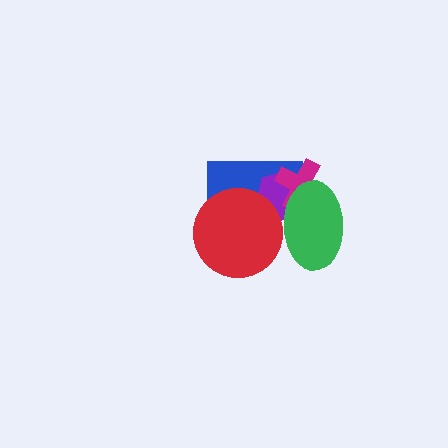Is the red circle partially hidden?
No, no other shape covers it.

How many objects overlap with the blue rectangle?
4 objects overlap with the blue rectangle.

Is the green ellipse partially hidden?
Yes, it is partially covered by another shape.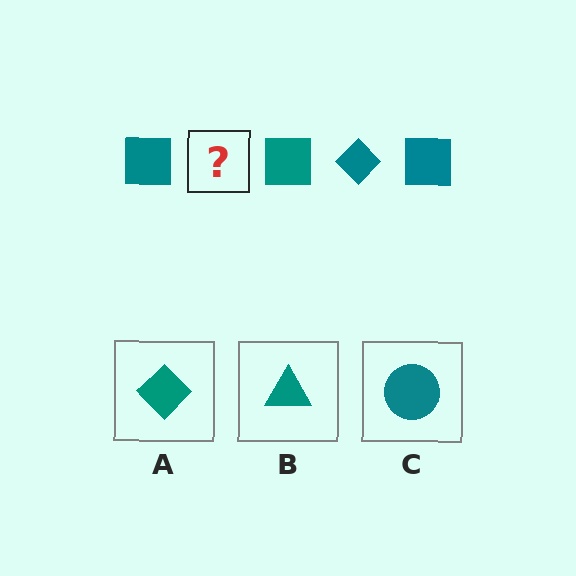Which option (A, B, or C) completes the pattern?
A.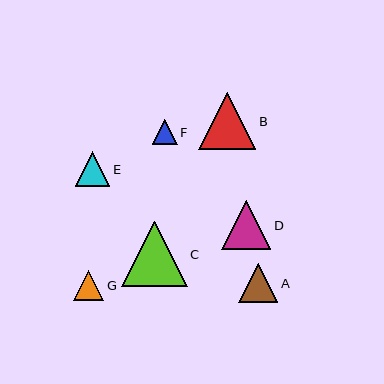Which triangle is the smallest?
Triangle F is the smallest with a size of approximately 25 pixels.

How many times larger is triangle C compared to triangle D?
Triangle C is approximately 1.3 times the size of triangle D.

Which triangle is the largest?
Triangle C is the largest with a size of approximately 66 pixels.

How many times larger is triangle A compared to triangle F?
Triangle A is approximately 1.6 times the size of triangle F.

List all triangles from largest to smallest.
From largest to smallest: C, B, D, A, E, G, F.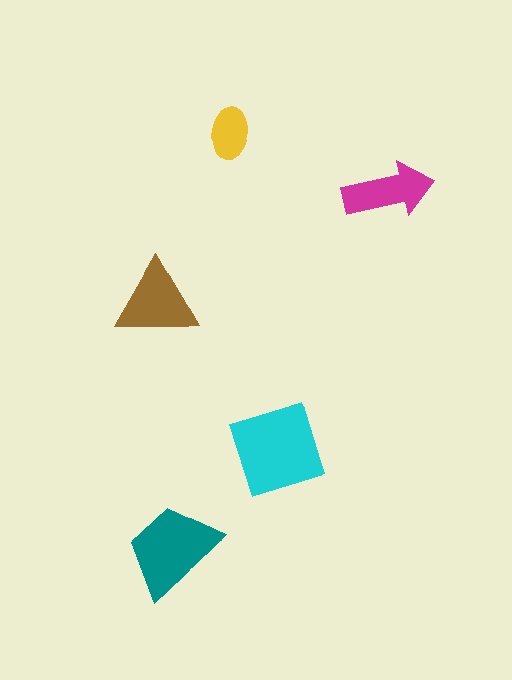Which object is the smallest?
The yellow ellipse.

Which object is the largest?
The cyan square.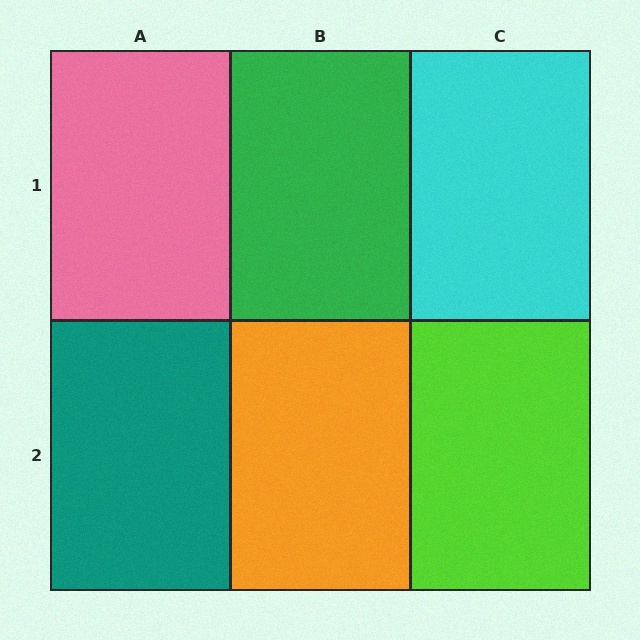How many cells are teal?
1 cell is teal.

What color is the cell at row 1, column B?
Green.